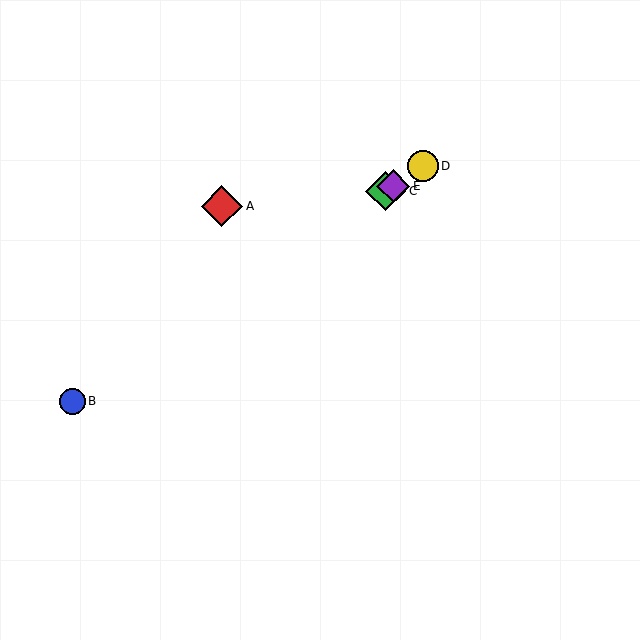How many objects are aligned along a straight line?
4 objects (B, C, D, E) are aligned along a straight line.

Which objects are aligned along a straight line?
Objects B, C, D, E are aligned along a straight line.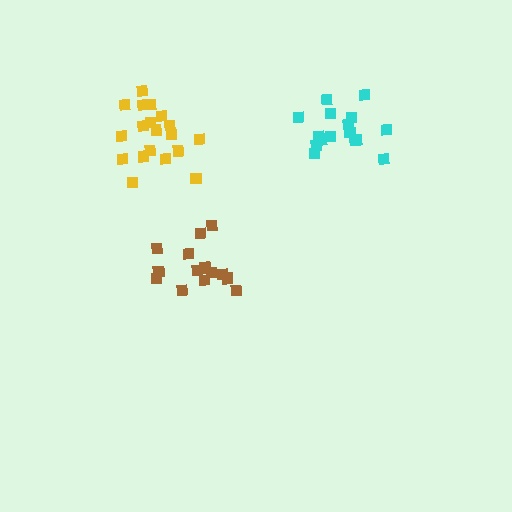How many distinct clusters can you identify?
There are 3 distinct clusters.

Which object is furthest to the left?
The yellow cluster is leftmost.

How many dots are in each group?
Group 1: 15 dots, Group 2: 16 dots, Group 3: 19 dots (50 total).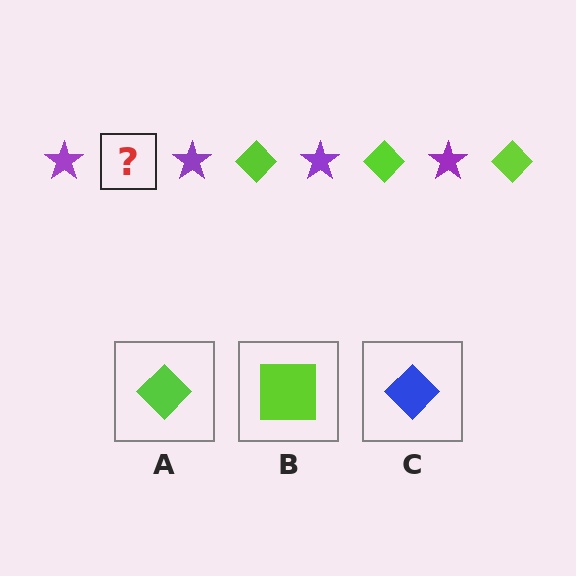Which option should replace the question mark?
Option A.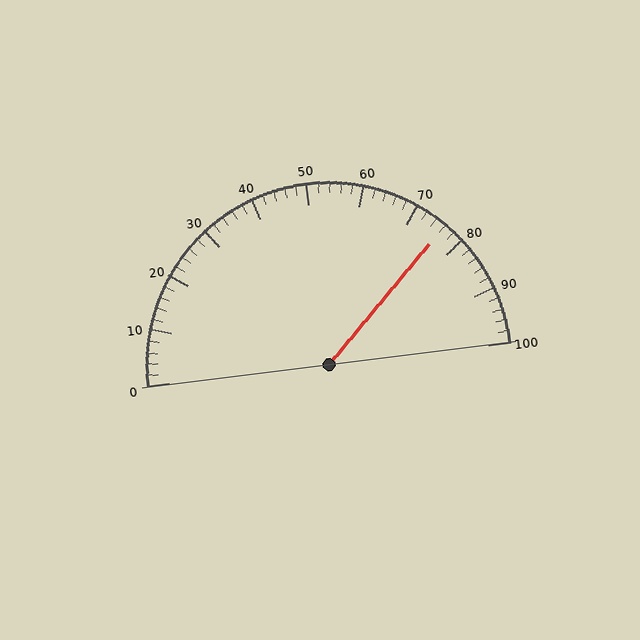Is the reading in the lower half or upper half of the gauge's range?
The reading is in the upper half of the range (0 to 100).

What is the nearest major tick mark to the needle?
The nearest major tick mark is 80.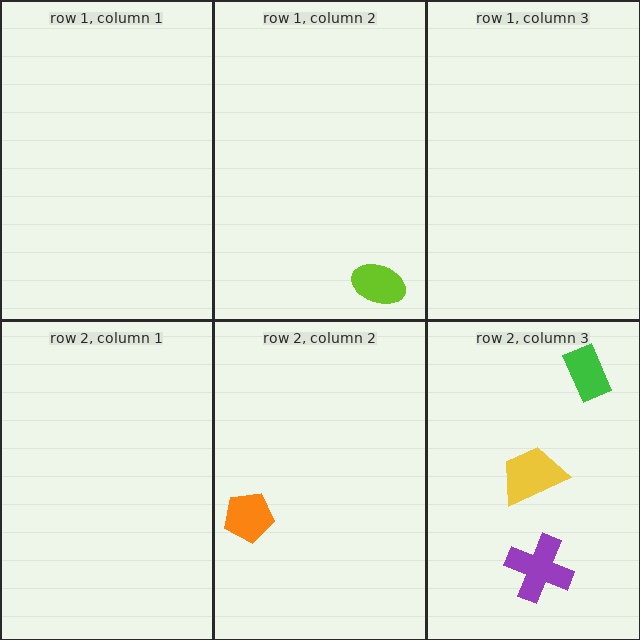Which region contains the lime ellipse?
The row 1, column 2 region.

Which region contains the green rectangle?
The row 2, column 3 region.